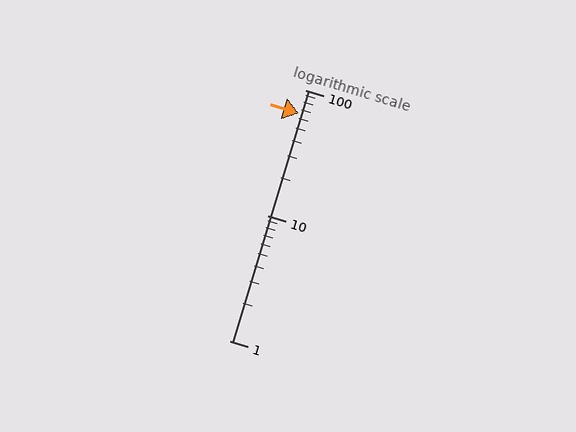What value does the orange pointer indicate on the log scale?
The pointer indicates approximately 65.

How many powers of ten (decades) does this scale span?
The scale spans 2 decades, from 1 to 100.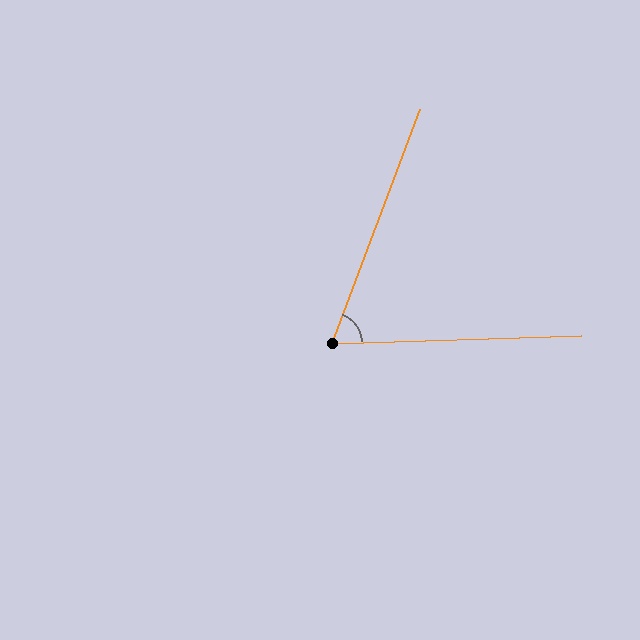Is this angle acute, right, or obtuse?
It is acute.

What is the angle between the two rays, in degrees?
Approximately 67 degrees.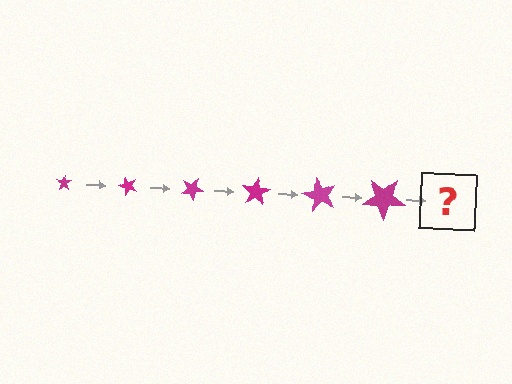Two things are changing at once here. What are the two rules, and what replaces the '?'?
The two rules are that the star grows larger each step and it rotates 50 degrees each step. The '?' should be a star, larger than the previous one and rotated 300 degrees from the start.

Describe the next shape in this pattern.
It should be a star, larger than the previous one and rotated 300 degrees from the start.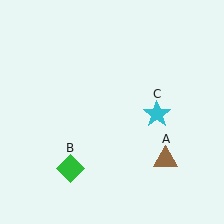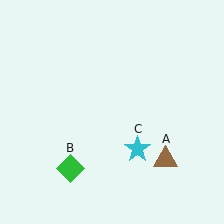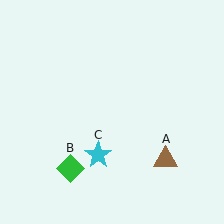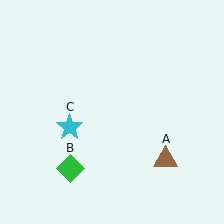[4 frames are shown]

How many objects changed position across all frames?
1 object changed position: cyan star (object C).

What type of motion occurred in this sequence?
The cyan star (object C) rotated clockwise around the center of the scene.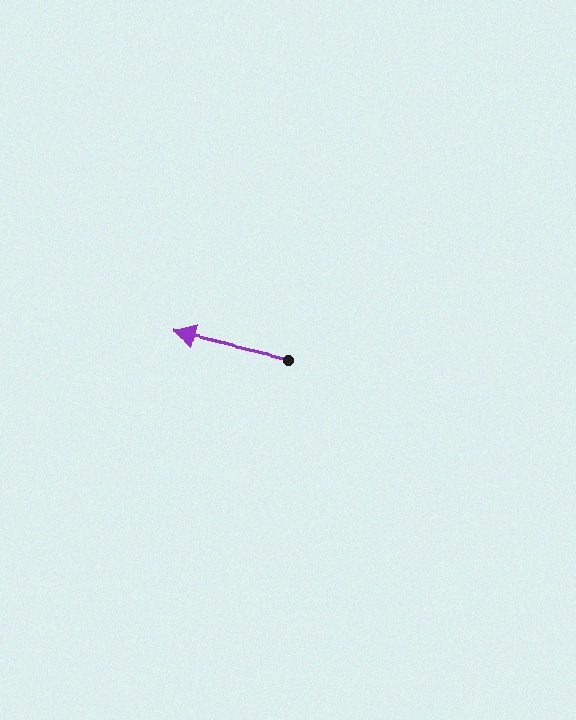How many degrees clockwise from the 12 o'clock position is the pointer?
Approximately 283 degrees.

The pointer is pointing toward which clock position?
Roughly 9 o'clock.